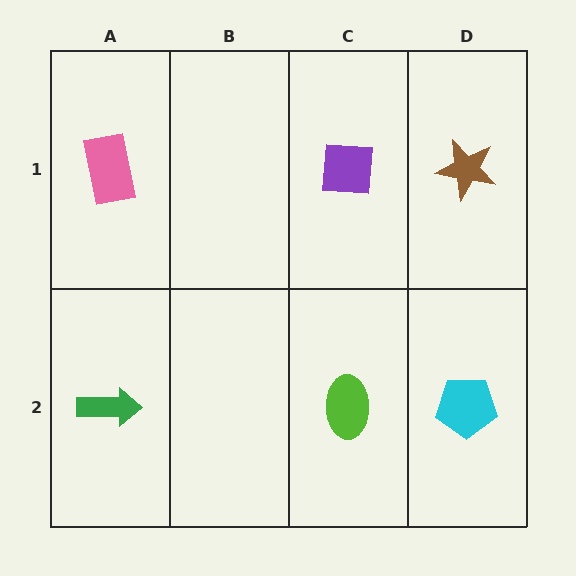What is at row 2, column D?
A cyan pentagon.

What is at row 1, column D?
A brown star.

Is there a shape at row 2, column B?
No, that cell is empty.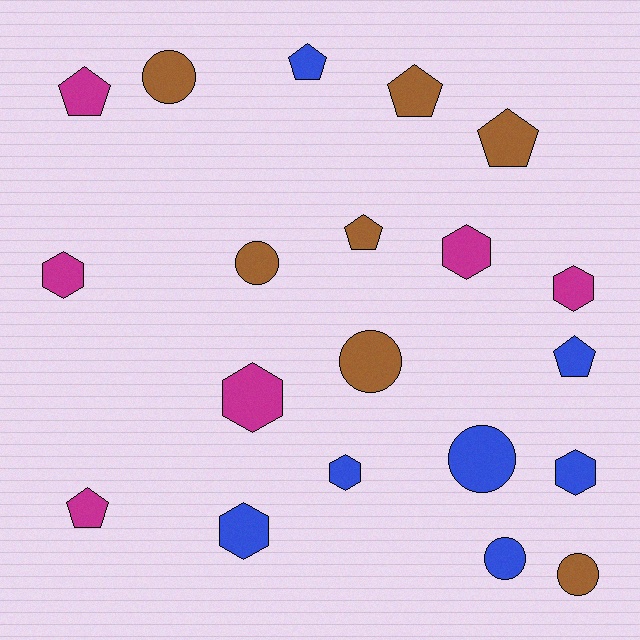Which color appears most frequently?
Blue, with 7 objects.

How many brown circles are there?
There are 4 brown circles.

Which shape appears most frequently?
Pentagon, with 7 objects.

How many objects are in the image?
There are 20 objects.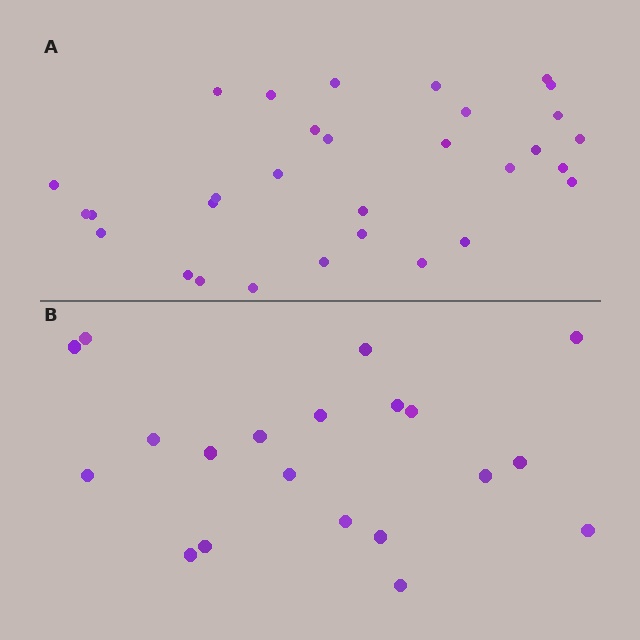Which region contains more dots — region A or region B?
Region A (the top region) has more dots.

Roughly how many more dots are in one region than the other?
Region A has roughly 12 or so more dots than region B.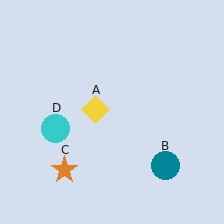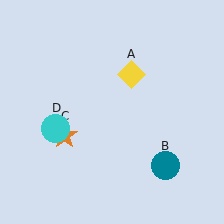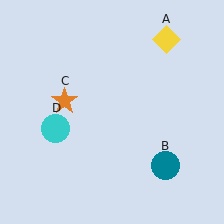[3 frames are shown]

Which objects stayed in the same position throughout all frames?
Teal circle (object B) and cyan circle (object D) remained stationary.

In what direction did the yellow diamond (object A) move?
The yellow diamond (object A) moved up and to the right.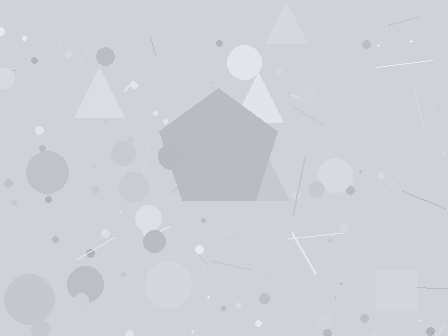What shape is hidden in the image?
A pentagon is hidden in the image.